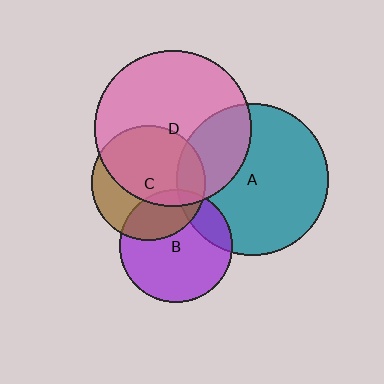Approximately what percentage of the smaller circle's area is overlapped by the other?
Approximately 30%.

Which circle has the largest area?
Circle D (pink).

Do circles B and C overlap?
Yes.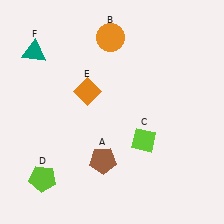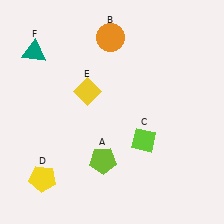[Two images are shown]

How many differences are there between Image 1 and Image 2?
There are 3 differences between the two images.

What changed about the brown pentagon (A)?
In Image 1, A is brown. In Image 2, it changed to lime.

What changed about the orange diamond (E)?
In Image 1, E is orange. In Image 2, it changed to yellow.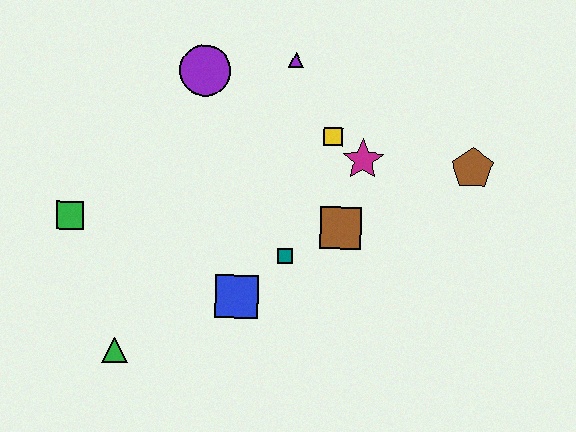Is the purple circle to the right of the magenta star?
No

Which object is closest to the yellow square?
The magenta star is closest to the yellow square.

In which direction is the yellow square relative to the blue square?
The yellow square is above the blue square.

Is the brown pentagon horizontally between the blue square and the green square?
No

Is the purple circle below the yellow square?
No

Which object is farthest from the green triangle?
The brown pentagon is farthest from the green triangle.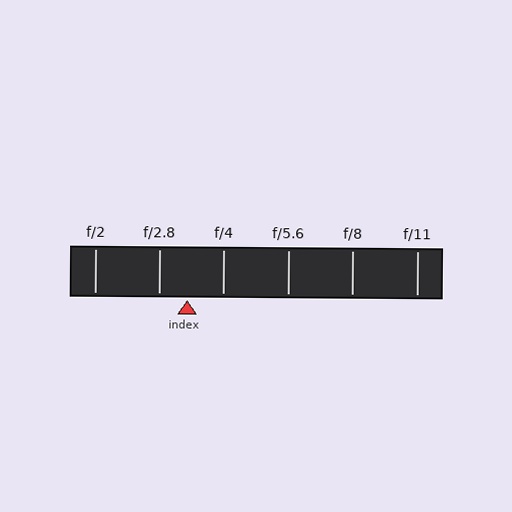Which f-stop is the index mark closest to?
The index mark is closest to f/2.8.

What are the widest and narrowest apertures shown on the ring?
The widest aperture shown is f/2 and the narrowest is f/11.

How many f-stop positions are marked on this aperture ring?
There are 6 f-stop positions marked.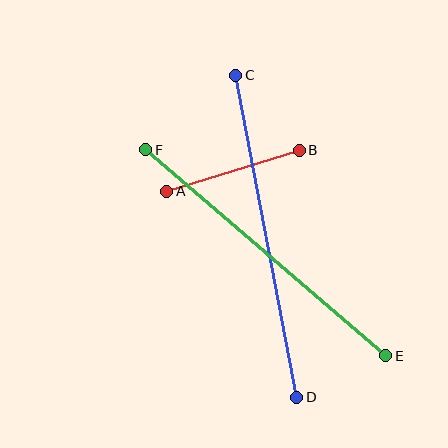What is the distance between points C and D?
The distance is approximately 328 pixels.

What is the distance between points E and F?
The distance is approximately 316 pixels.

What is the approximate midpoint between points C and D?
The midpoint is at approximately (266, 236) pixels.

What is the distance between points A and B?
The distance is approximately 139 pixels.